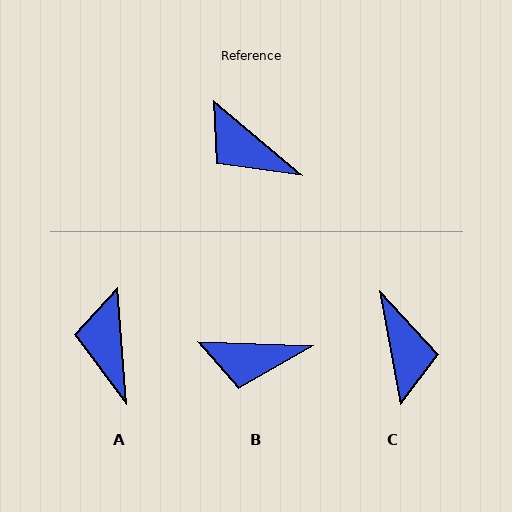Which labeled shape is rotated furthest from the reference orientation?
C, about 141 degrees away.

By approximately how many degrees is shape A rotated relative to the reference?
Approximately 46 degrees clockwise.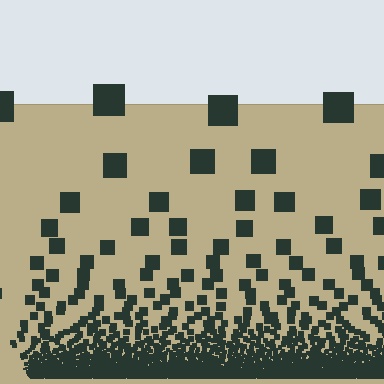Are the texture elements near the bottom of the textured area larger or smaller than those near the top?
Smaller. The gradient is inverted — elements near the bottom are smaller and denser.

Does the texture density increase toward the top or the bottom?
Density increases toward the bottom.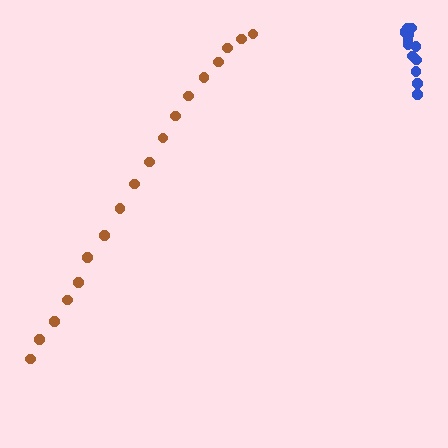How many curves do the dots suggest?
There are 2 distinct paths.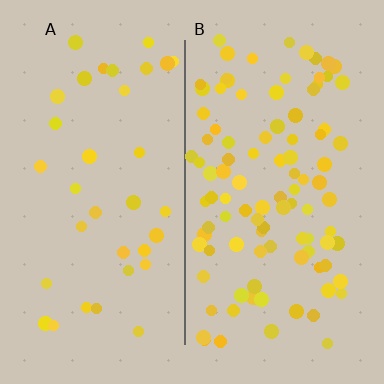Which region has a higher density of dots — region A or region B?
B (the right).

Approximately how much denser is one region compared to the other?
Approximately 2.8× — region B over region A.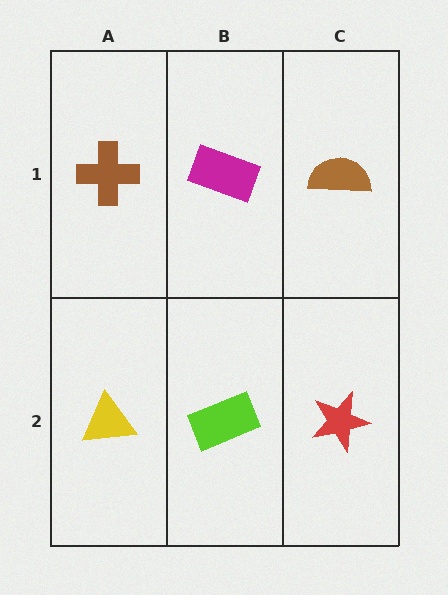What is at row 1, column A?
A brown cross.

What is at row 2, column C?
A red star.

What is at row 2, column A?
A yellow triangle.